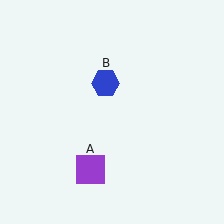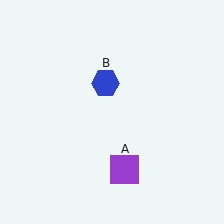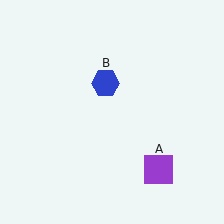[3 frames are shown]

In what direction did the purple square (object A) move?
The purple square (object A) moved right.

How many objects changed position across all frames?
1 object changed position: purple square (object A).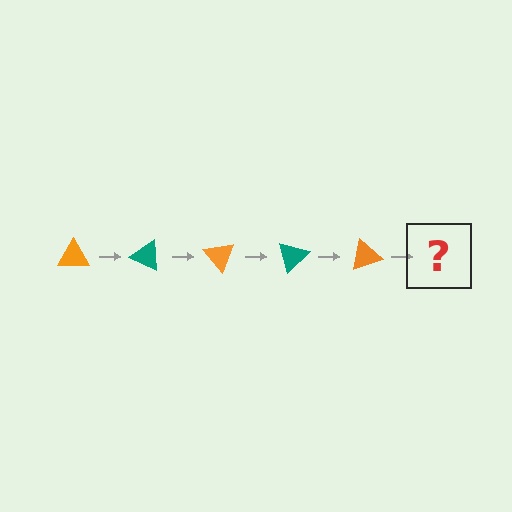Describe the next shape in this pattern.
It should be a teal triangle, rotated 125 degrees from the start.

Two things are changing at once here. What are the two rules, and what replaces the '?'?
The two rules are that it rotates 25 degrees each step and the color cycles through orange and teal. The '?' should be a teal triangle, rotated 125 degrees from the start.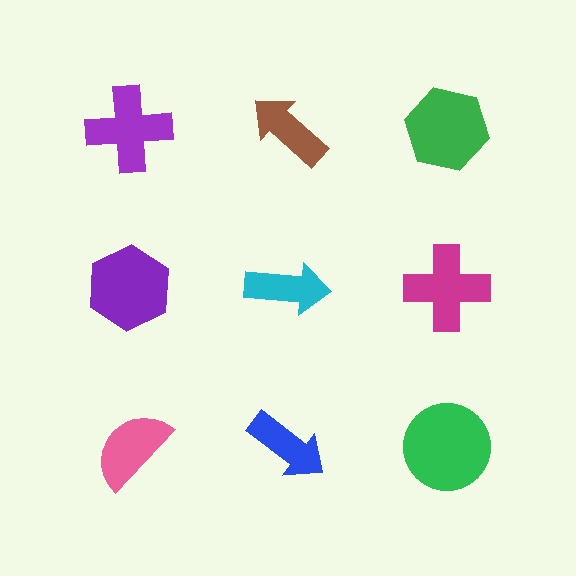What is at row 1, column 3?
A green hexagon.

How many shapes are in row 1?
3 shapes.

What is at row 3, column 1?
A pink semicircle.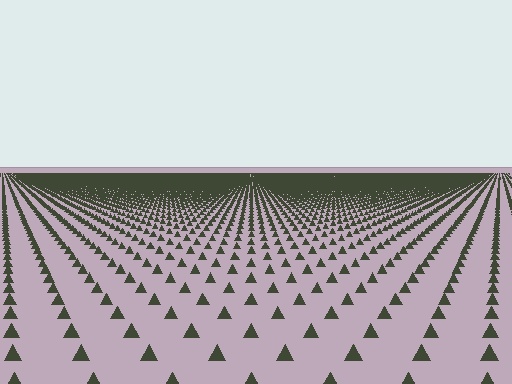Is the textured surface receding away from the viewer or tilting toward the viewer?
The surface is receding away from the viewer. Texture elements get smaller and denser toward the top.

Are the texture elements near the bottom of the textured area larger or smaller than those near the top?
Larger. Near the bottom, elements are closer to the viewer and appear at a bigger on-screen size.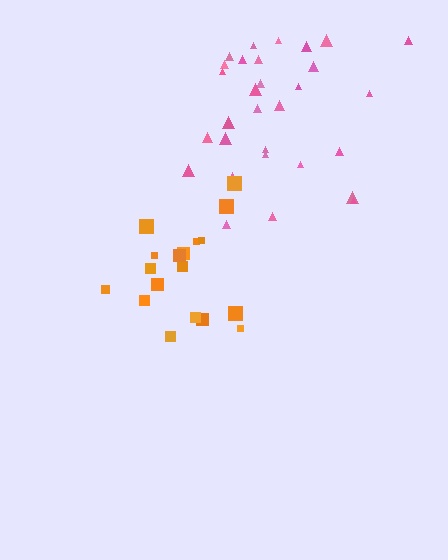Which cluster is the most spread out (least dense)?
Orange.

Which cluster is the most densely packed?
Pink.